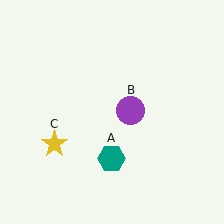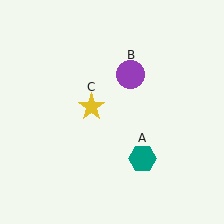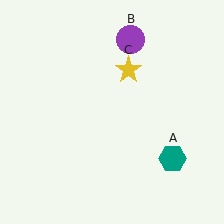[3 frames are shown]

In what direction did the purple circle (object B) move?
The purple circle (object B) moved up.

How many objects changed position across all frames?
3 objects changed position: teal hexagon (object A), purple circle (object B), yellow star (object C).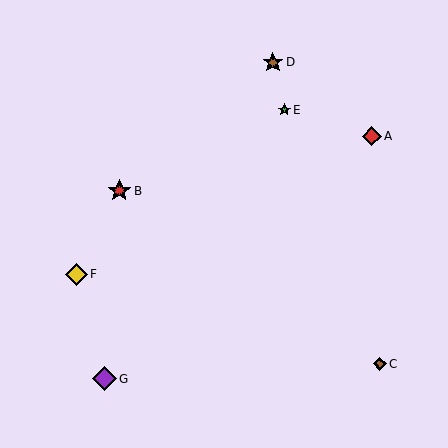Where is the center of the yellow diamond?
The center of the yellow diamond is at (76, 274).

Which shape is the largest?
The purple diamond (labeled G) is the largest.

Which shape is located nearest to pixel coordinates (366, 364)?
The brown diamond (labeled C) at (380, 364) is nearest to that location.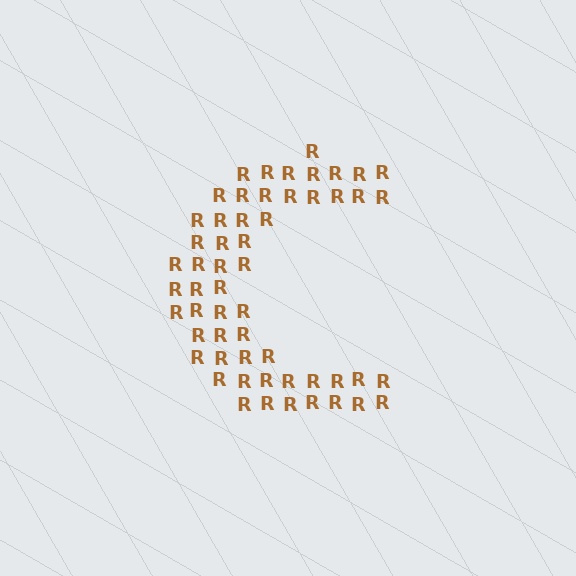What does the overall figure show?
The overall figure shows the letter C.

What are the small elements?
The small elements are letter R's.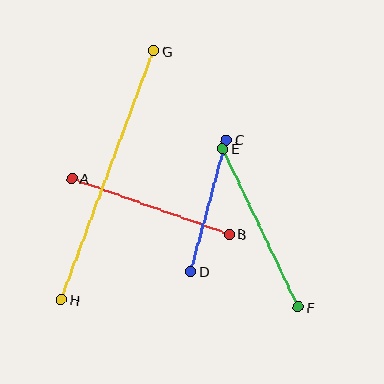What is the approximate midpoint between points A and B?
The midpoint is at approximately (150, 206) pixels.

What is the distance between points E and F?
The distance is approximately 175 pixels.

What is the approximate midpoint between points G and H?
The midpoint is at approximately (107, 175) pixels.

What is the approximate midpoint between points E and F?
The midpoint is at approximately (261, 228) pixels.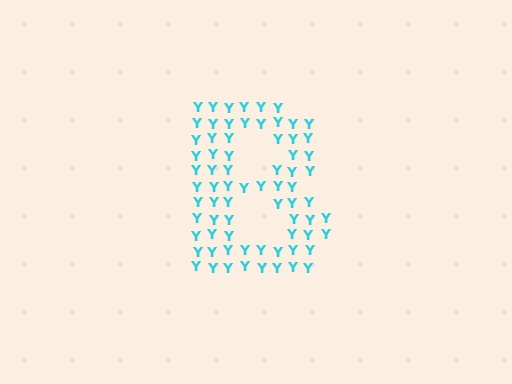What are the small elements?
The small elements are letter Y's.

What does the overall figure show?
The overall figure shows the letter B.